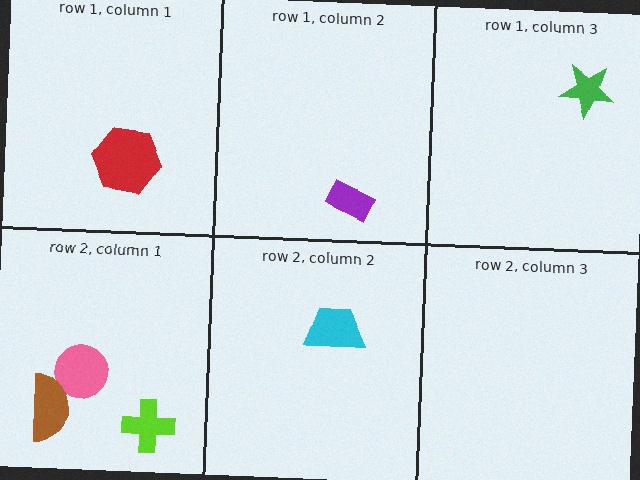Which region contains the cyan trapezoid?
The row 2, column 2 region.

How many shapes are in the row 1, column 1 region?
1.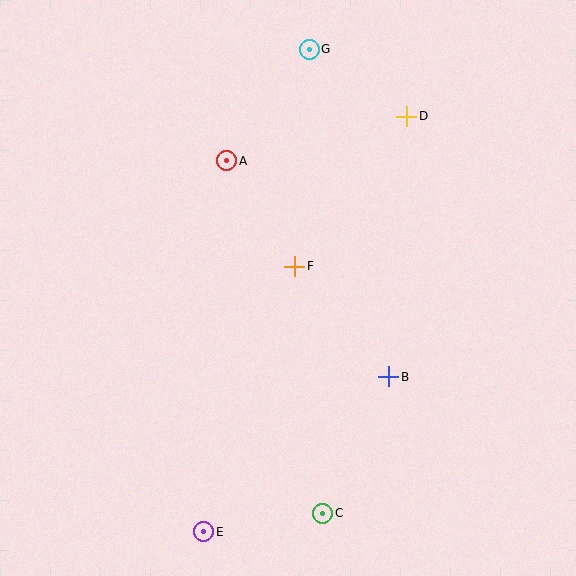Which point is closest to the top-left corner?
Point A is closest to the top-left corner.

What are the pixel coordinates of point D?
Point D is at (407, 116).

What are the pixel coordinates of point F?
Point F is at (295, 266).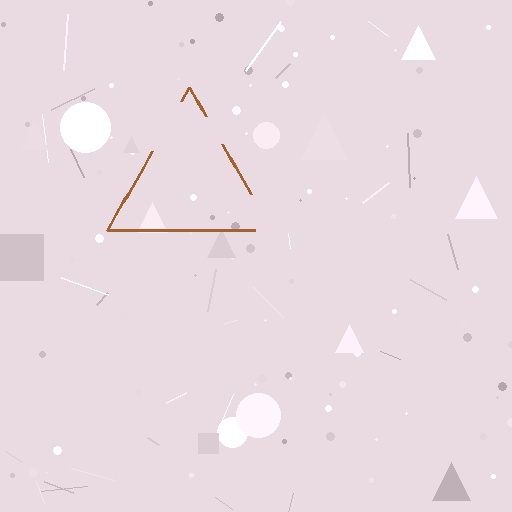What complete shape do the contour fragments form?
The contour fragments form a triangle.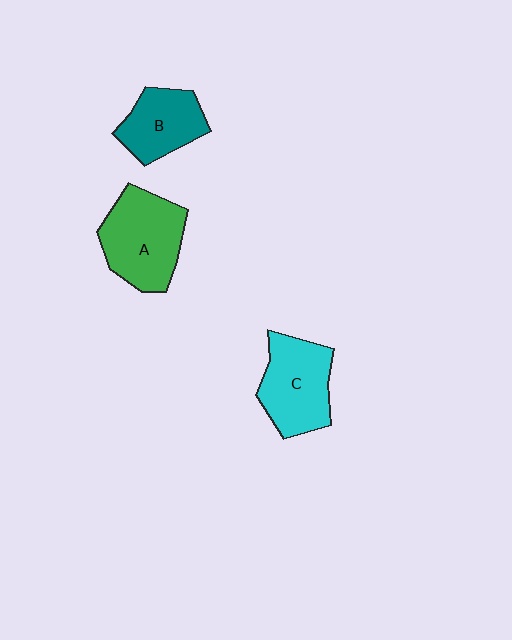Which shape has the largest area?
Shape A (green).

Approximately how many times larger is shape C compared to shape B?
Approximately 1.3 times.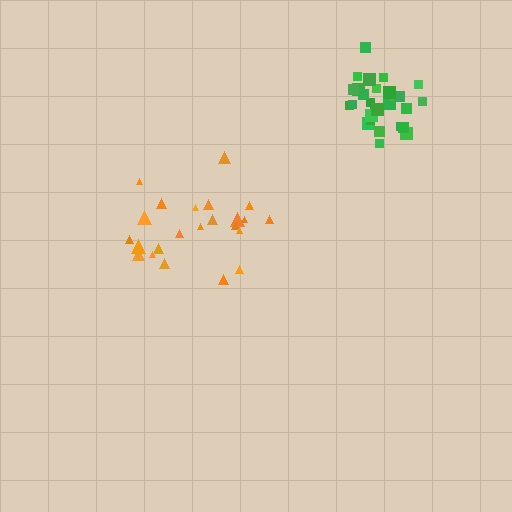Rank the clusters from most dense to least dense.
green, orange.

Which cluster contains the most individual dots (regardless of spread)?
Green (28).